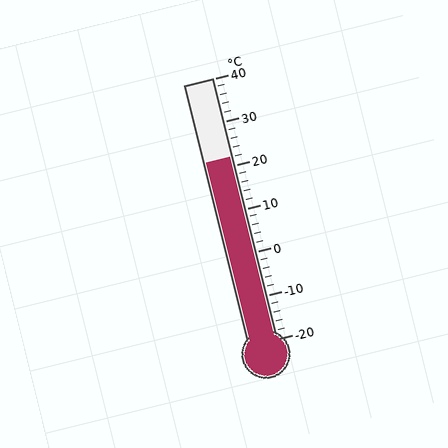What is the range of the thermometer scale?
The thermometer scale ranges from -20°C to 40°C.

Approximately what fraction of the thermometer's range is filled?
The thermometer is filled to approximately 70% of its range.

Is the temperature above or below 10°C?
The temperature is above 10°C.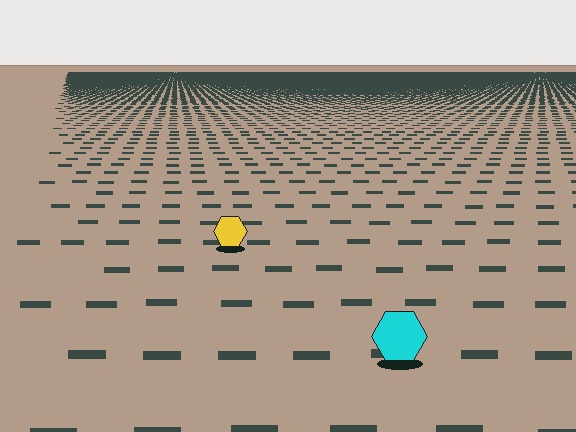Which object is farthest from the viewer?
The yellow hexagon is farthest from the viewer. It appears smaller and the ground texture around it is denser.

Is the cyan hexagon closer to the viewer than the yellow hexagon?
Yes. The cyan hexagon is closer — you can tell from the texture gradient: the ground texture is coarser near it.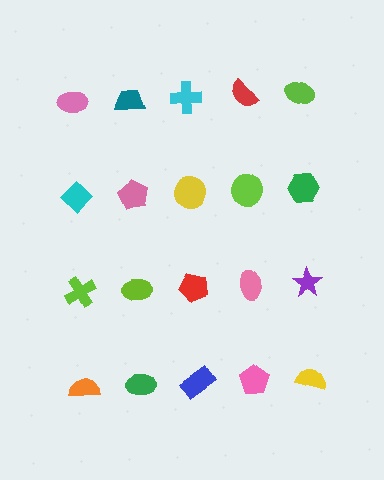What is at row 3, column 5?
A purple star.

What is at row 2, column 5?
A green hexagon.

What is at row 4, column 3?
A blue rectangle.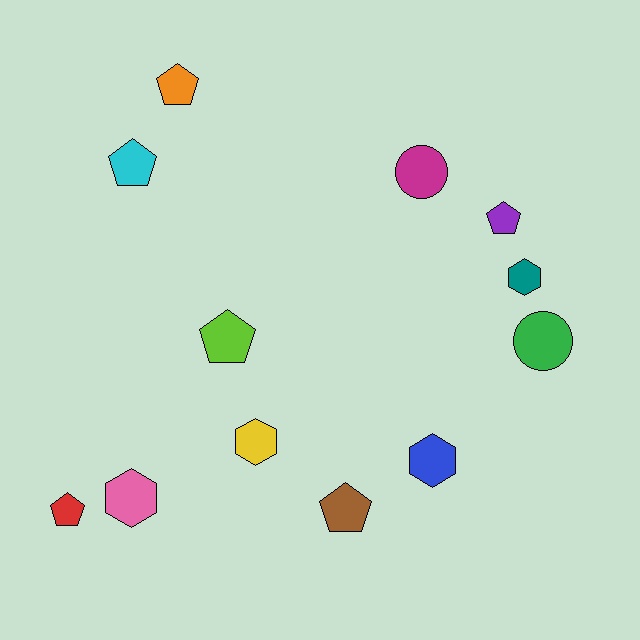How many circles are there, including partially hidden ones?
There are 2 circles.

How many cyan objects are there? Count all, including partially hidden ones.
There is 1 cyan object.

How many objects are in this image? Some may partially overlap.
There are 12 objects.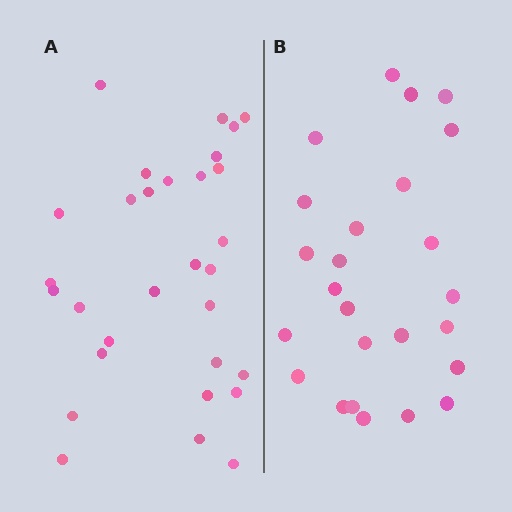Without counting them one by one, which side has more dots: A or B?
Region A (the left region) has more dots.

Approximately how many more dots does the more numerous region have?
Region A has about 5 more dots than region B.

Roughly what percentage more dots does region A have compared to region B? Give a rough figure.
About 20% more.